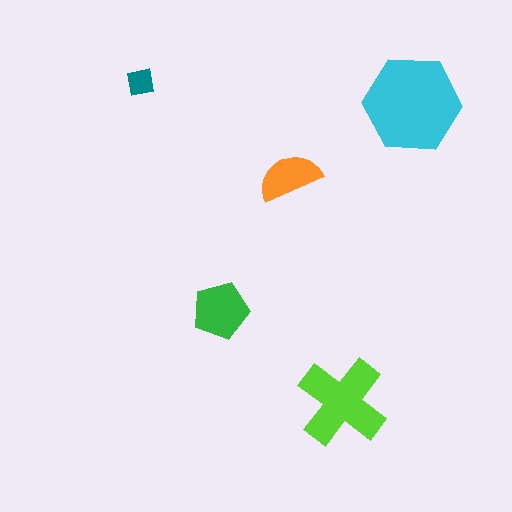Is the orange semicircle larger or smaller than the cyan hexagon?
Smaller.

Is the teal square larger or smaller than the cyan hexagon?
Smaller.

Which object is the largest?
The cyan hexagon.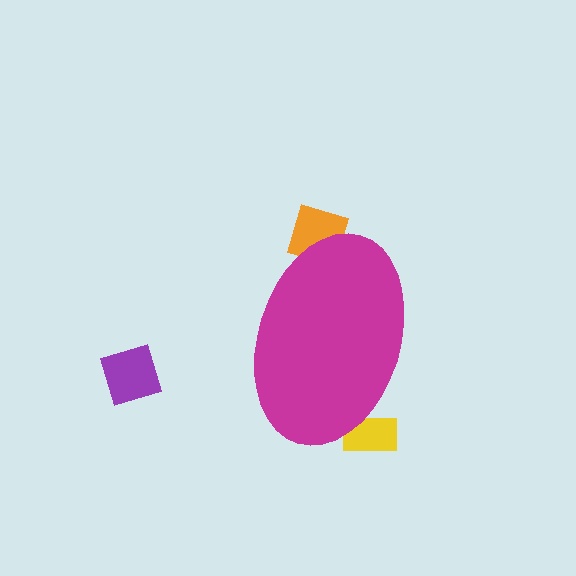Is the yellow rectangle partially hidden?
Yes, the yellow rectangle is partially hidden behind the magenta ellipse.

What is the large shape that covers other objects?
A magenta ellipse.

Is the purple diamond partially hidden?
No, the purple diamond is fully visible.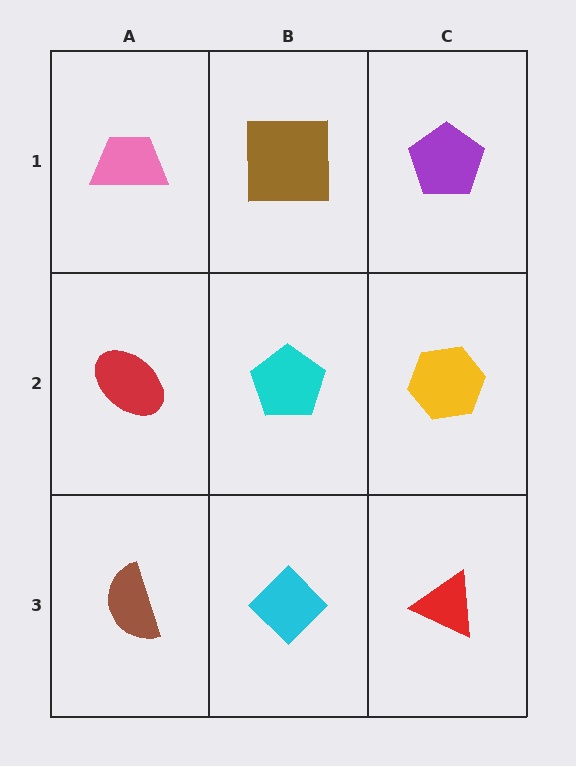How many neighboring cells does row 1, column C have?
2.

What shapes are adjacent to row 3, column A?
A red ellipse (row 2, column A), a cyan diamond (row 3, column B).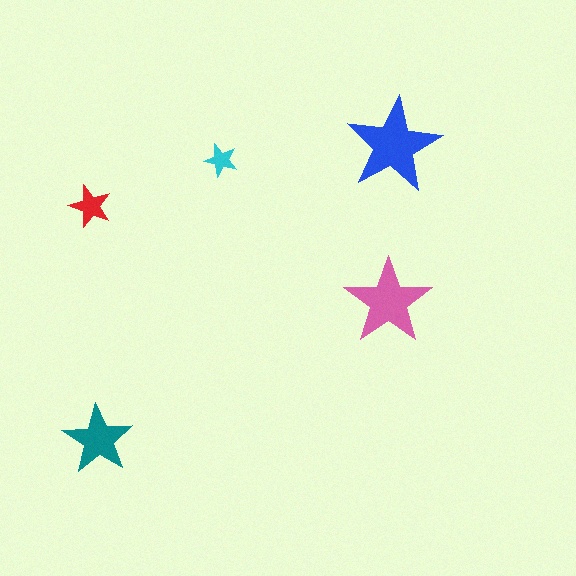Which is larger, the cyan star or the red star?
The red one.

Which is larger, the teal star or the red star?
The teal one.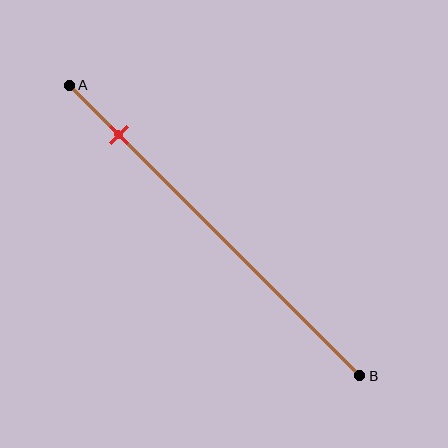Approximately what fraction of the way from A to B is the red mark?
The red mark is approximately 15% of the way from A to B.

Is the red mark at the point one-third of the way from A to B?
No, the mark is at about 15% from A, not at the 33% one-third point.